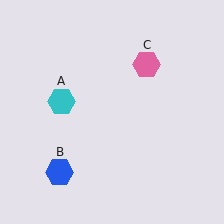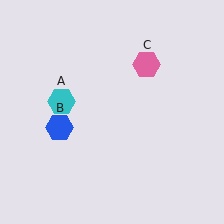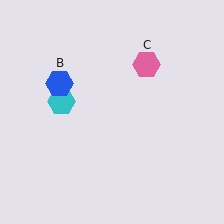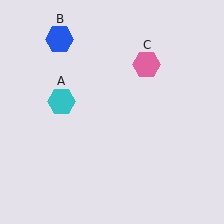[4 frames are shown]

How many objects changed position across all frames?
1 object changed position: blue hexagon (object B).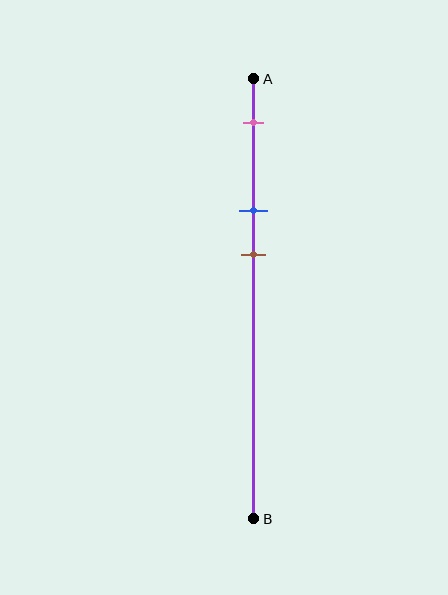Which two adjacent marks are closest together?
The blue and brown marks are the closest adjacent pair.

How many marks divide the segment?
There are 3 marks dividing the segment.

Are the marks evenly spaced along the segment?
Yes, the marks are approximately evenly spaced.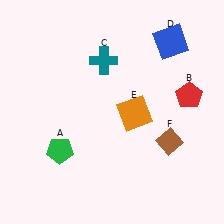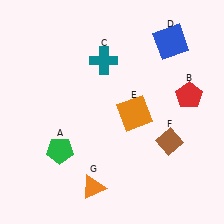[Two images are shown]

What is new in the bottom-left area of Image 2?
An orange triangle (G) was added in the bottom-left area of Image 2.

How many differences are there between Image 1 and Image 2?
There is 1 difference between the two images.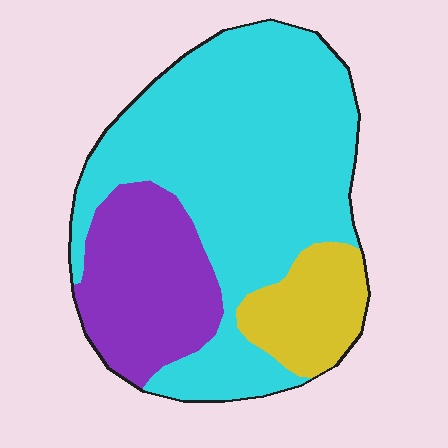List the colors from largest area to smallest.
From largest to smallest: cyan, purple, yellow.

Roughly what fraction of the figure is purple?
Purple takes up less than a quarter of the figure.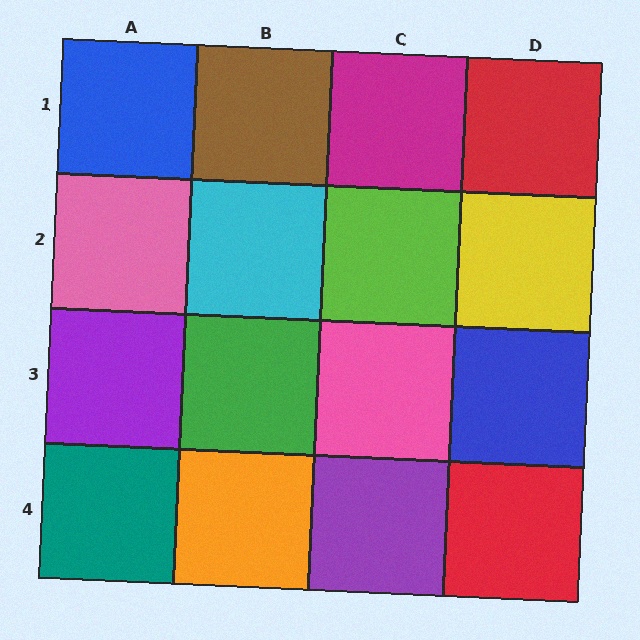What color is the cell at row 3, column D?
Blue.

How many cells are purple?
2 cells are purple.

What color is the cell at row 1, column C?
Magenta.